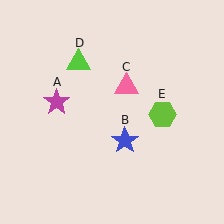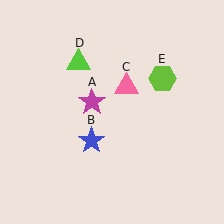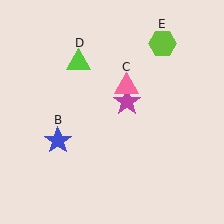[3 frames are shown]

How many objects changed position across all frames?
3 objects changed position: magenta star (object A), blue star (object B), lime hexagon (object E).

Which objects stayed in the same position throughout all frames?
Pink triangle (object C) and lime triangle (object D) remained stationary.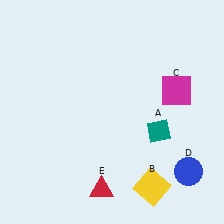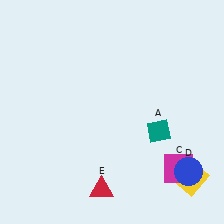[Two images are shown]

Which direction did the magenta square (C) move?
The magenta square (C) moved down.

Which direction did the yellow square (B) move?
The yellow square (B) moved right.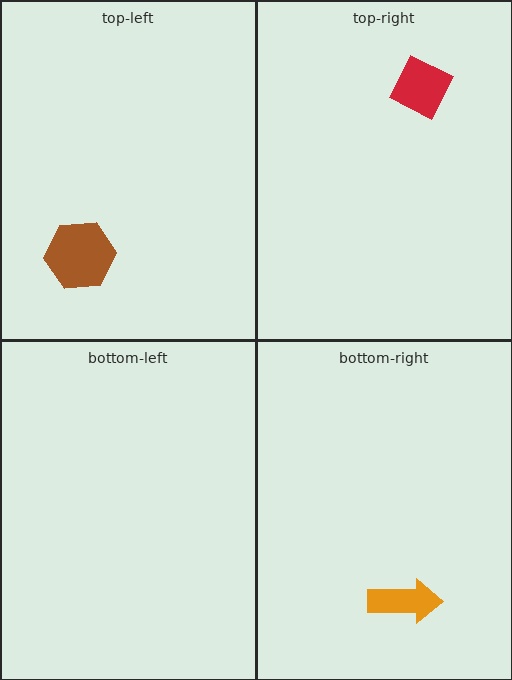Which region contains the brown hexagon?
The top-left region.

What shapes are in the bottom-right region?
The orange arrow.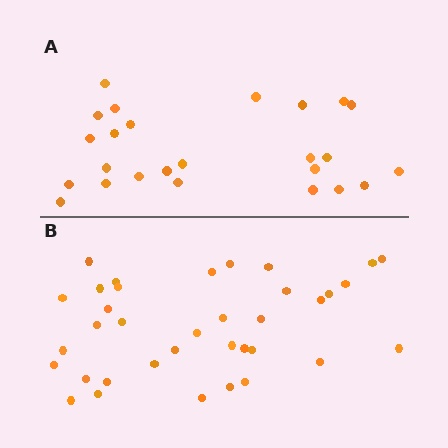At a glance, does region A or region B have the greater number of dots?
Region B (the bottom region) has more dots.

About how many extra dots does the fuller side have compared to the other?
Region B has roughly 12 or so more dots than region A.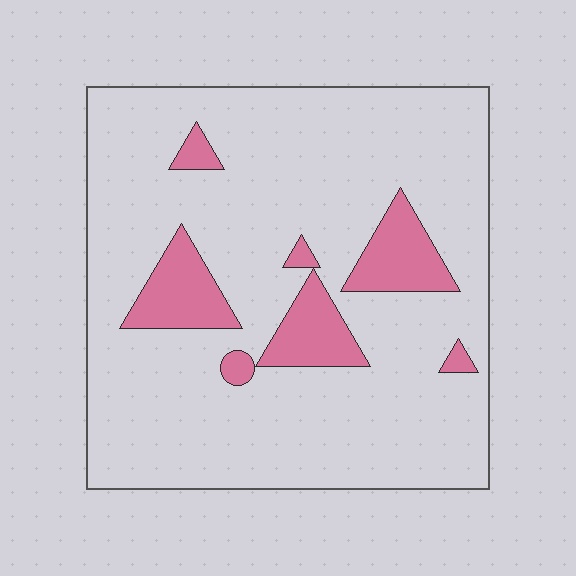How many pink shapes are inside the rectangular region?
7.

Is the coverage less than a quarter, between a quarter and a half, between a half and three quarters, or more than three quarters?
Less than a quarter.